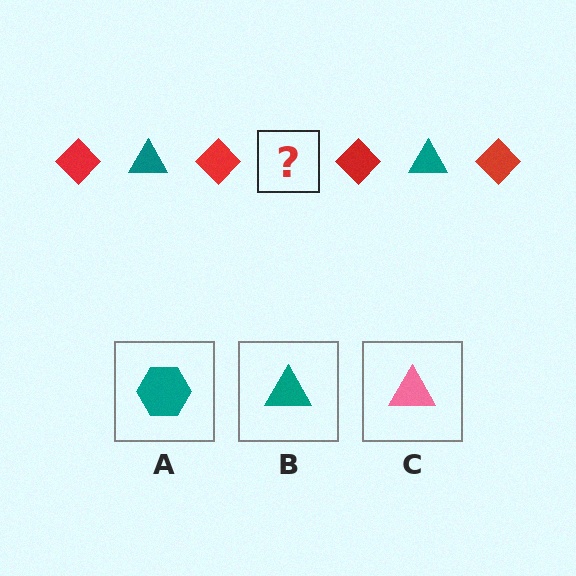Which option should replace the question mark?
Option B.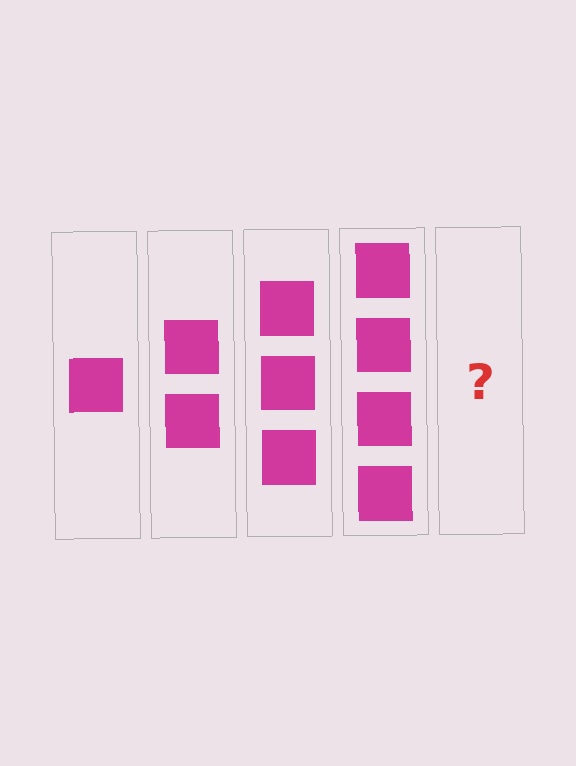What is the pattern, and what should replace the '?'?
The pattern is that each step adds one more square. The '?' should be 5 squares.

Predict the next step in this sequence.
The next step is 5 squares.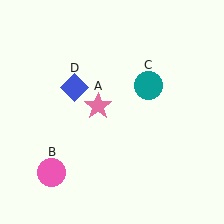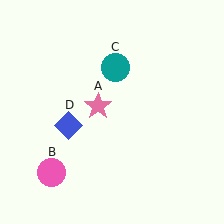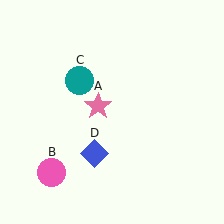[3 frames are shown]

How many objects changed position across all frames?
2 objects changed position: teal circle (object C), blue diamond (object D).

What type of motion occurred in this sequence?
The teal circle (object C), blue diamond (object D) rotated counterclockwise around the center of the scene.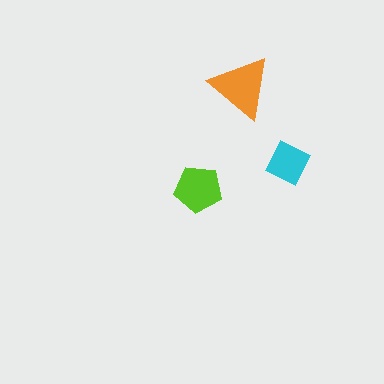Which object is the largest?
The orange triangle.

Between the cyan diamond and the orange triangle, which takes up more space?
The orange triangle.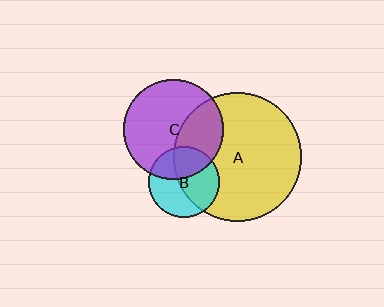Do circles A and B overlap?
Yes.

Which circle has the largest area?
Circle A (yellow).